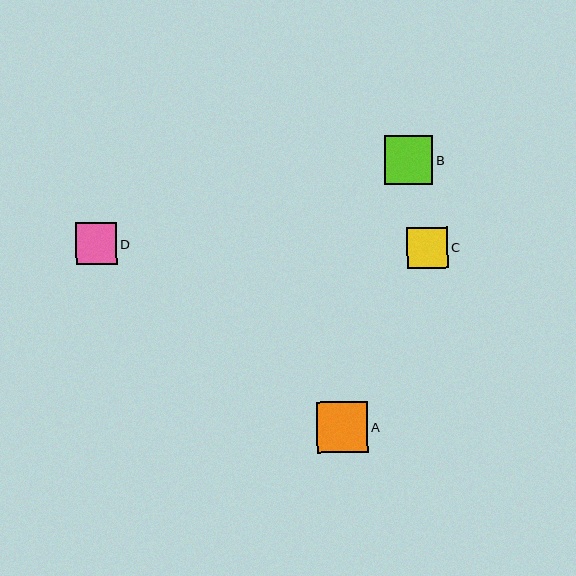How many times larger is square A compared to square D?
Square A is approximately 1.2 times the size of square D.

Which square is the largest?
Square A is the largest with a size of approximately 51 pixels.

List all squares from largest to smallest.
From largest to smallest: A, B, D, C.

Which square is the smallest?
Square C is the smallest with a size of approximately 41 pixels.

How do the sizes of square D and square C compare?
Square D and square C are approximately the same size.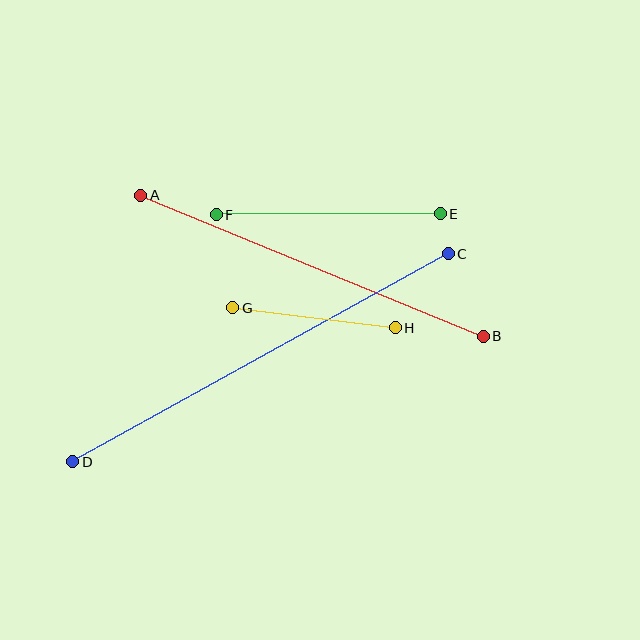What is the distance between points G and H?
The distance is approximately 163 pixels.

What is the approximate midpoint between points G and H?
The midpoint is at approximately (314, 318) pixels.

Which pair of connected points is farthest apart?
Points C and D are farthest apart.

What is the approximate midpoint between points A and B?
The midpoint is at approximately (312, 266) pixels.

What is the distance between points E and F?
The distance is approximately 224 pixels.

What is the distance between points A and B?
The distance is approximately 370 pixels.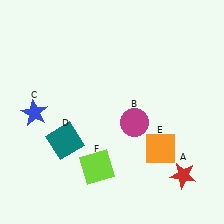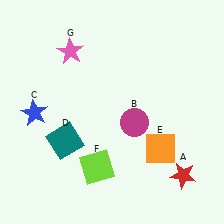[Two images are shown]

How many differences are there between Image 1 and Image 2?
There is 1 difference between the two images.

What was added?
A pink star (G) was added in Image 2.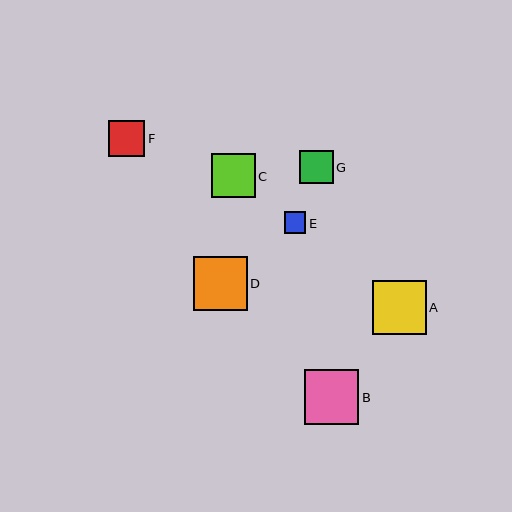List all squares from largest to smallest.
From largest to smallest: B, A, D, C, F, G, E.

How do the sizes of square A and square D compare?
Square A and square D are approximately the same size.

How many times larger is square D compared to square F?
Square D is approximately 1.5 times the size of square F.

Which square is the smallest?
Square E is the smallest with a size of approximately 22 pixels.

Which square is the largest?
Square B is the largest with a size of approximately 55 pixels.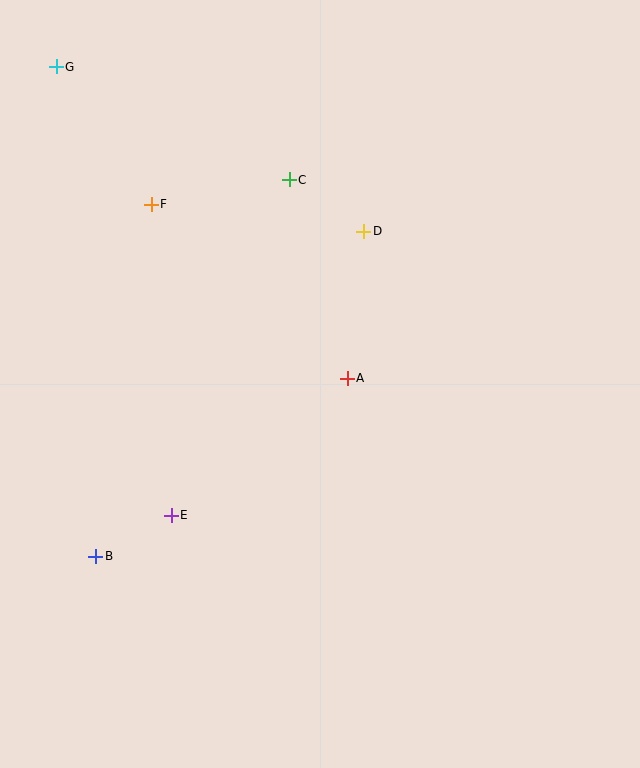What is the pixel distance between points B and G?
The distance between B and G is 491 pixels.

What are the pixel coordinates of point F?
Point F is at (151, 204).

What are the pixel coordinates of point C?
Point C is at (289, 180).